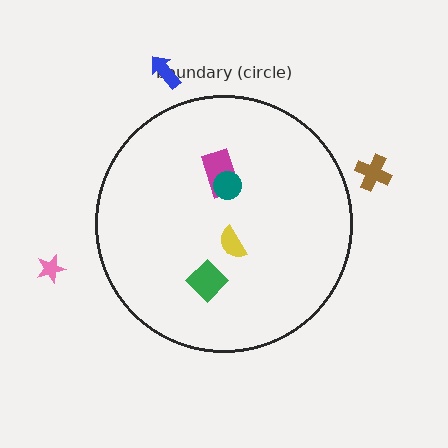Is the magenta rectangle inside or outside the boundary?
Inside.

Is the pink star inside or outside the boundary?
Outside.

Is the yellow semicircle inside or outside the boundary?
Inside.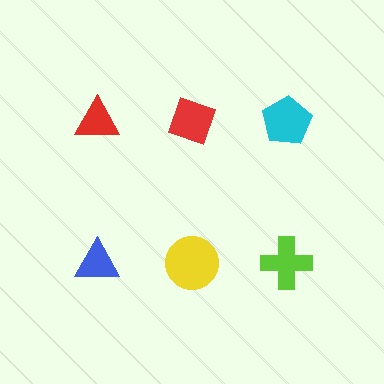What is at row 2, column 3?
A lime cross.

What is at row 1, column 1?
A red triangle.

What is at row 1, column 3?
A cyan pentagon.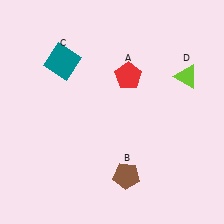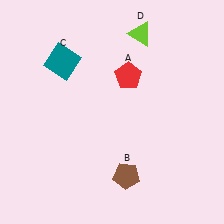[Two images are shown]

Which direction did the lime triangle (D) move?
The lime triangle (D) moved left.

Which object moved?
The lime triangle (D) moved left.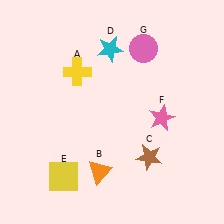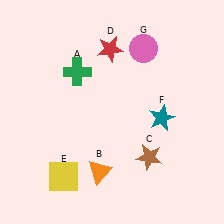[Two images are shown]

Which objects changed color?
A changed from yellow to green. D changed from cyan to red. F changed from pink to teal.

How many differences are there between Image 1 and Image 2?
There are 3 differences between the two images.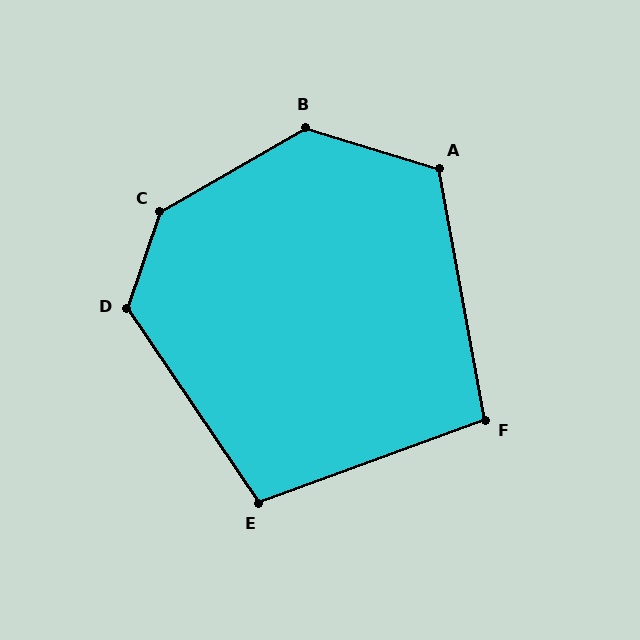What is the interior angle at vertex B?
Approximately 133 degrees (obtuse).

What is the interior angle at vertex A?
Approximately 117 degrees (obtuse).